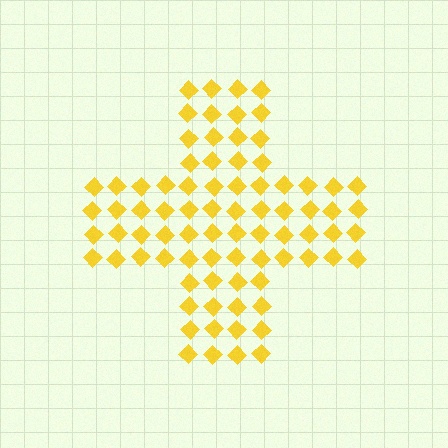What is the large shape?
The large shape is a cross.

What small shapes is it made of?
It is made of small diamonds.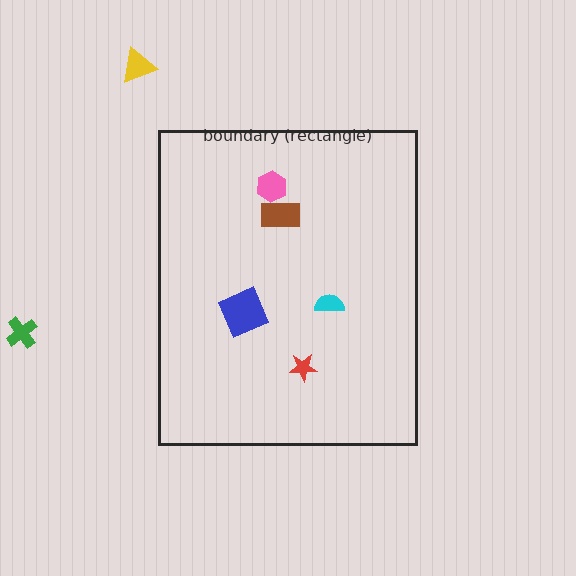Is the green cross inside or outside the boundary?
Outside.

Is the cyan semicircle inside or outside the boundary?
Inside.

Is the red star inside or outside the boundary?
Inside.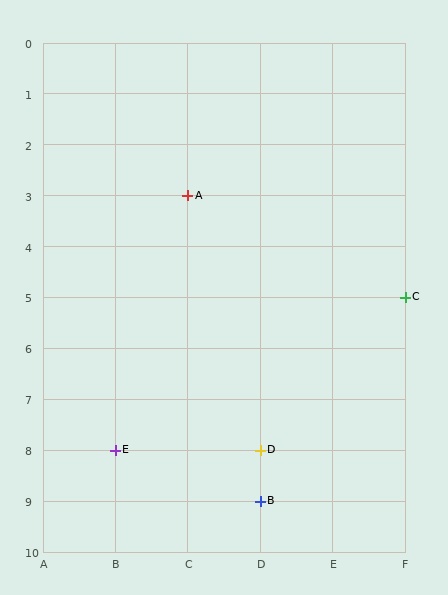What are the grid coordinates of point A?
Point A is at grid coordinates (C, 3).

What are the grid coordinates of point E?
Point E is at grid coordinates (B, 8).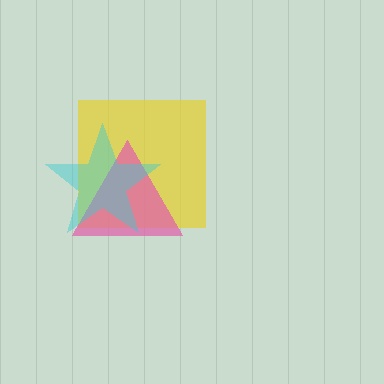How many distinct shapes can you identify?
There are 3 distinct shapes: a yellow square, a pink triangle, a cyan star.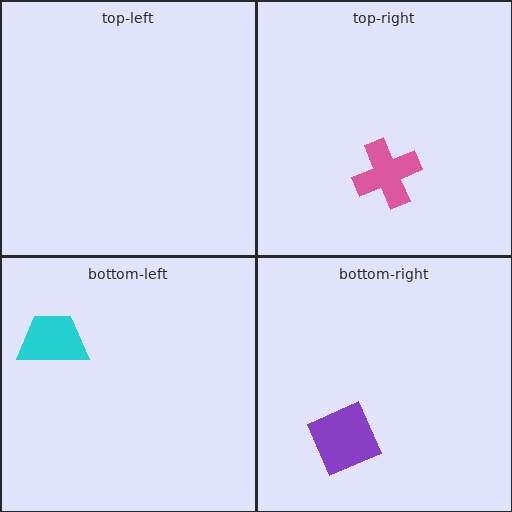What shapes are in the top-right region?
The pink cross.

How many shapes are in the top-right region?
1.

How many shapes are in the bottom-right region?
1.